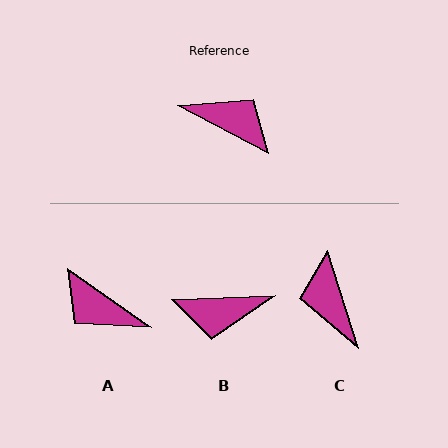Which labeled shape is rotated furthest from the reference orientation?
A, about 173 degrees away.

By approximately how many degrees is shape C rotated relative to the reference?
Approximately 135 degrees counter-clockwise.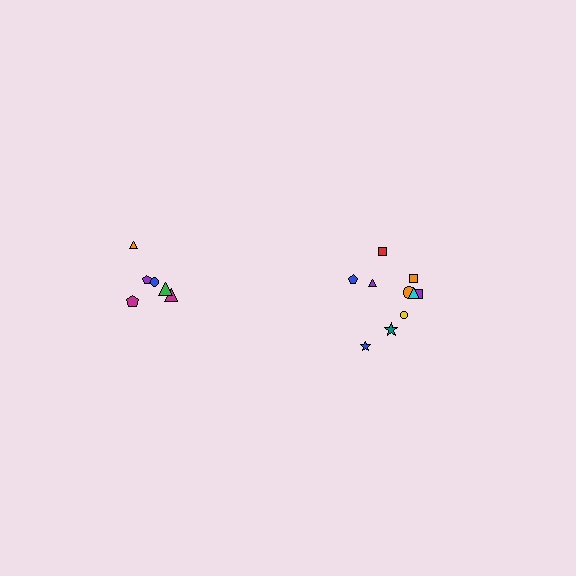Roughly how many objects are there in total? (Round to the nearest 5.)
Roughly 15 objects in total.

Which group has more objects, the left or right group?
The right group.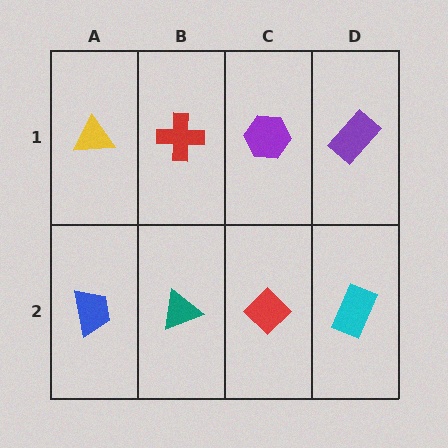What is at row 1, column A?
A yellow triangle.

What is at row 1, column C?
A purple hexagon.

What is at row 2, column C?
A red diamond.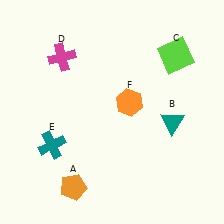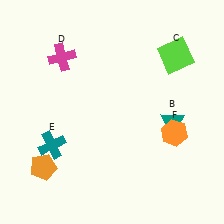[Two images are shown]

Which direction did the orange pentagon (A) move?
The orange pentagon (A) moved left.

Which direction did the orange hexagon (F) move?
The orange hexagon (F) moved right.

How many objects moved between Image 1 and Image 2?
2 objects moved between the two images.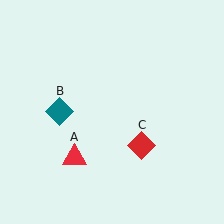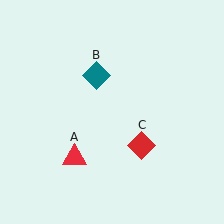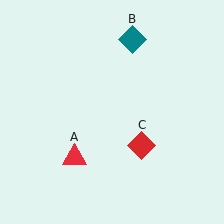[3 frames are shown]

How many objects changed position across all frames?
1 object changed position: teal diamond (object B).